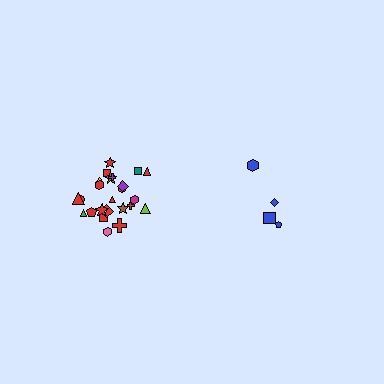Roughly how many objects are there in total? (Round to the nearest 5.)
Roughly 30 objects in total.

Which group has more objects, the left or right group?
The left group.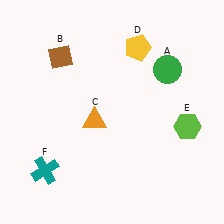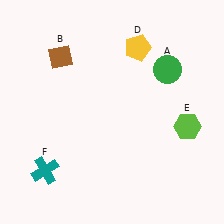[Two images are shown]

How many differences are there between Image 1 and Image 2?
There is 1 difference between the two images.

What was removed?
The orange triangle (C) was removed in Image 2.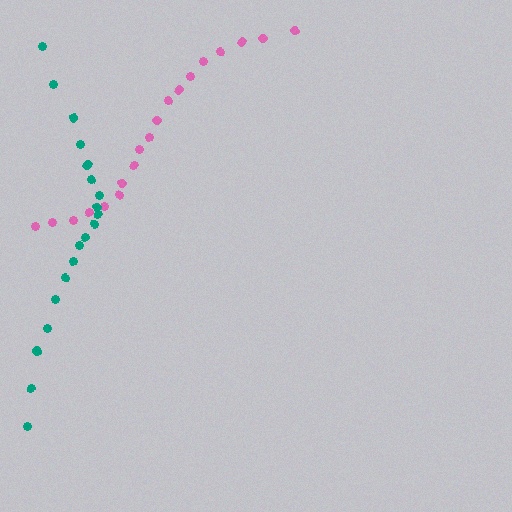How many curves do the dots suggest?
There are 2 distinct paths.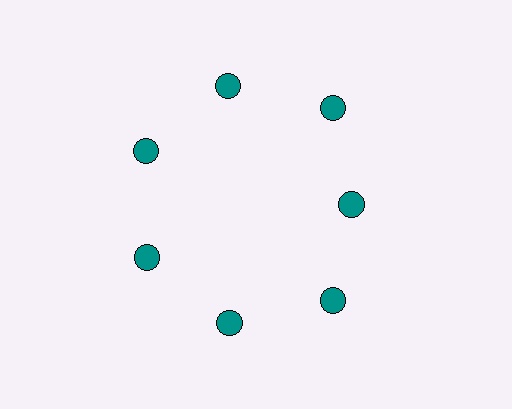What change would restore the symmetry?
The symmetry would be restored by moving it outward, back onto the ring so that all 7 circles sit at equal angles and equal distance from the center.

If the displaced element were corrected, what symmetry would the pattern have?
It would have 7-fold rotational symmetry — the pattern would map onto itself every 51 degrees.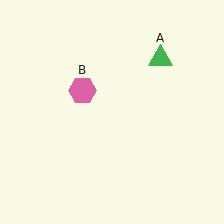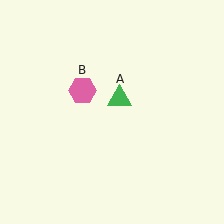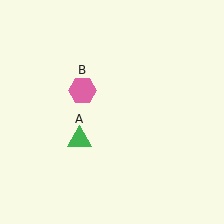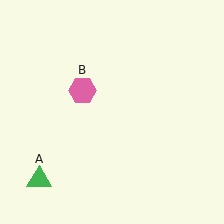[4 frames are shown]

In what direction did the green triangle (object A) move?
The green triangle (object A) moved down and to the left.